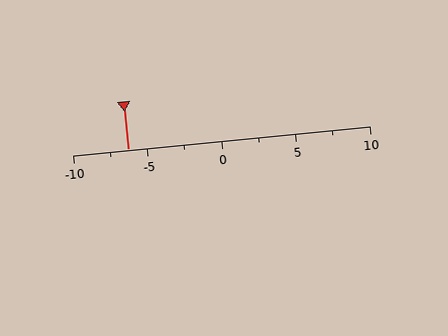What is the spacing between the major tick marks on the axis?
The major ticks are spaced 5 apart.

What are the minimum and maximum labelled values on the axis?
The axis runs from -10 to 10.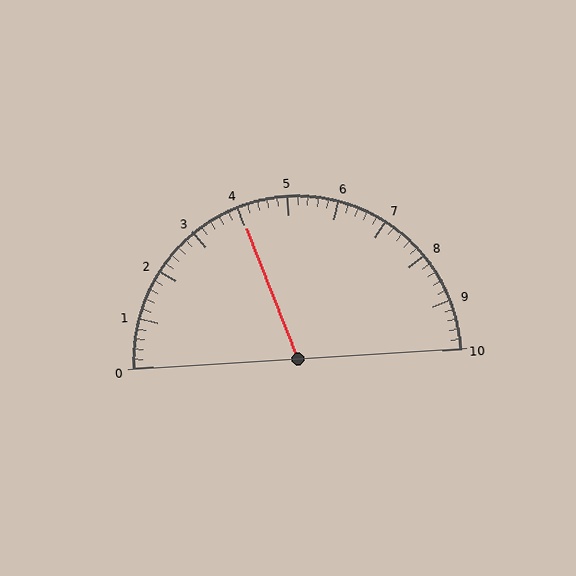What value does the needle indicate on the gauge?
The needle indicates approximately 4.0.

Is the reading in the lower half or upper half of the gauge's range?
The reading is in the lower half of the range (0 to 10).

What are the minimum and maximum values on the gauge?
The gauge ranges from 0 to 10.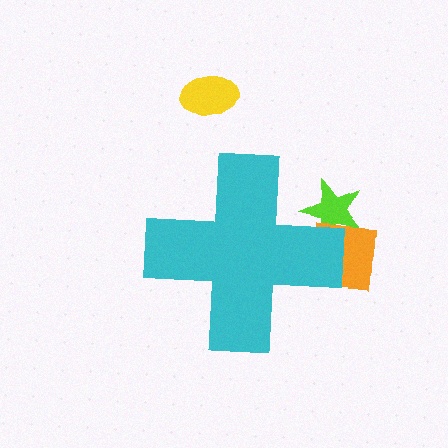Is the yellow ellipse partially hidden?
No, the yellow ellipse is fully visible.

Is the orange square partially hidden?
Yes, the orange square is partially hidden behind the cyan cross.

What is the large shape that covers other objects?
A cyan cross.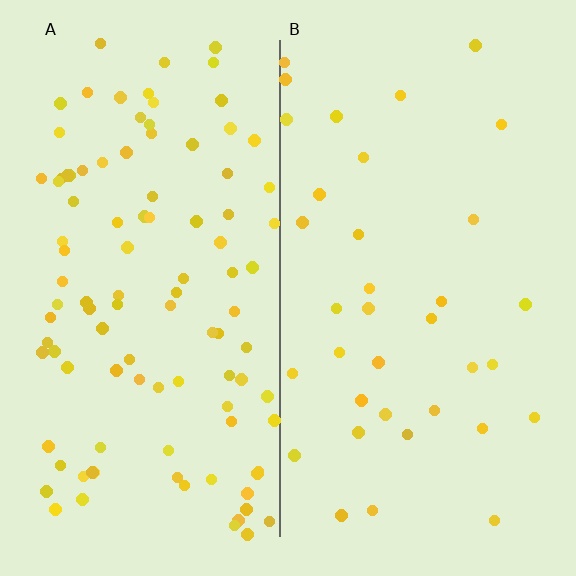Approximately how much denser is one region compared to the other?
Approximately 2.9× — region A over region B.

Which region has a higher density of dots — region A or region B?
A (the left).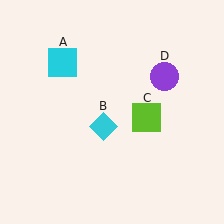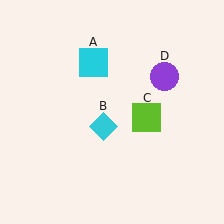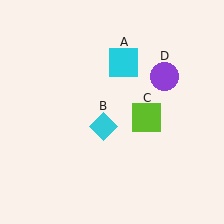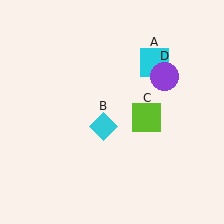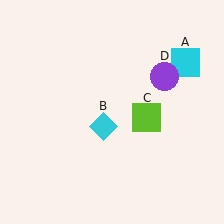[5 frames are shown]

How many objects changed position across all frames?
1 object changed position: cyan square (object A).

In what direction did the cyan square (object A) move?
The cyan square (object A) moved right.